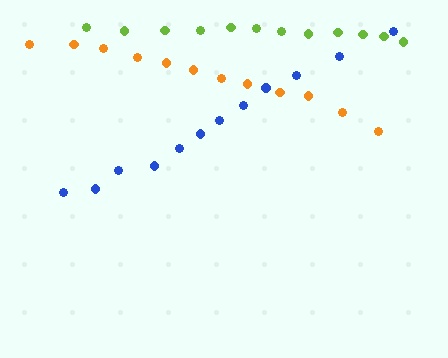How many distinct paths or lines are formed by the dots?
There are 3 distinct paths.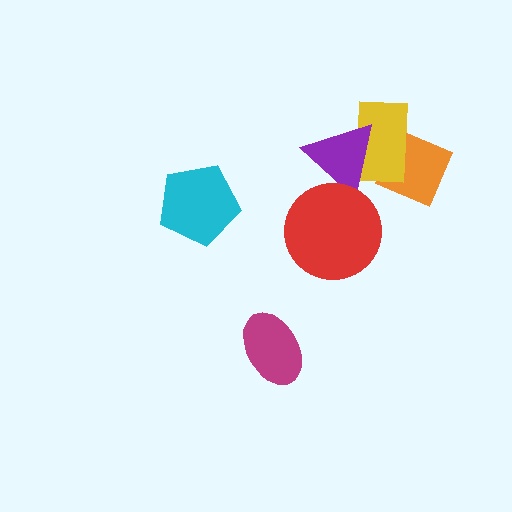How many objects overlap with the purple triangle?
3 objects overlap with the purple triangle.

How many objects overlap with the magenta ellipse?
0 objects overlap with the magenta ellipse.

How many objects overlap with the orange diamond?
2 objects overlap with the orange diamond.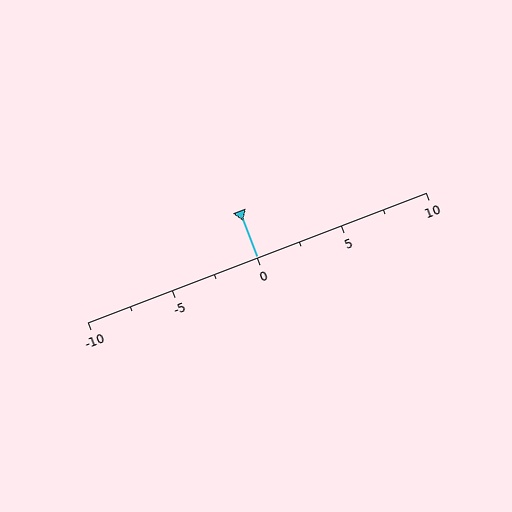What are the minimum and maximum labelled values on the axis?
The axis runs from -10 to 10.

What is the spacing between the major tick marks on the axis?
The major ticks are spaced 5 apart.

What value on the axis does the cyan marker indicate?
The marker indicates approximately 0.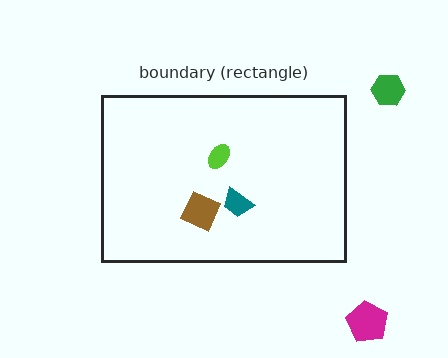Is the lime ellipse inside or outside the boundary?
Inside.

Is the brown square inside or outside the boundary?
Inside.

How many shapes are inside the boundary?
3 inside, 2 outside.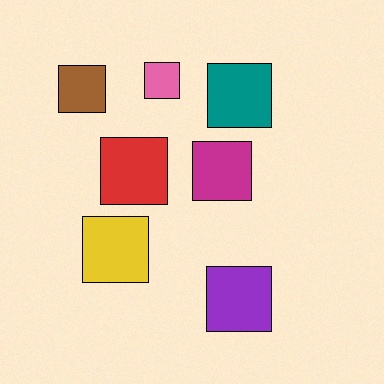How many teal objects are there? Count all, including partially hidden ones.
There is 1 teal object.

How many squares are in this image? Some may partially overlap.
There are 7 squares.